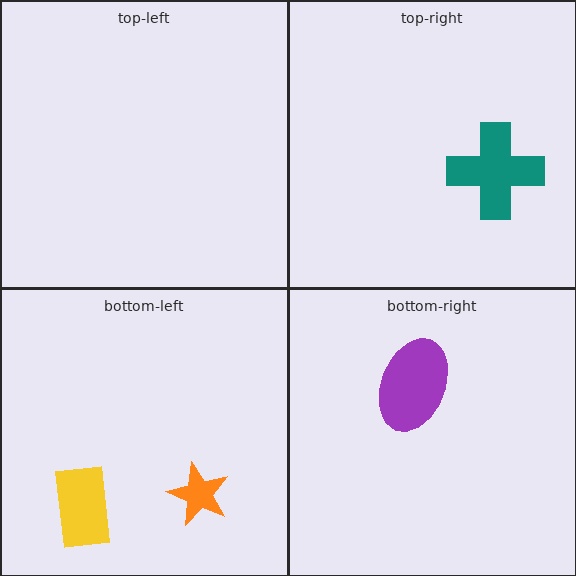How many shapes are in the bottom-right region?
1.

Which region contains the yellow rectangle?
The bottom-left region.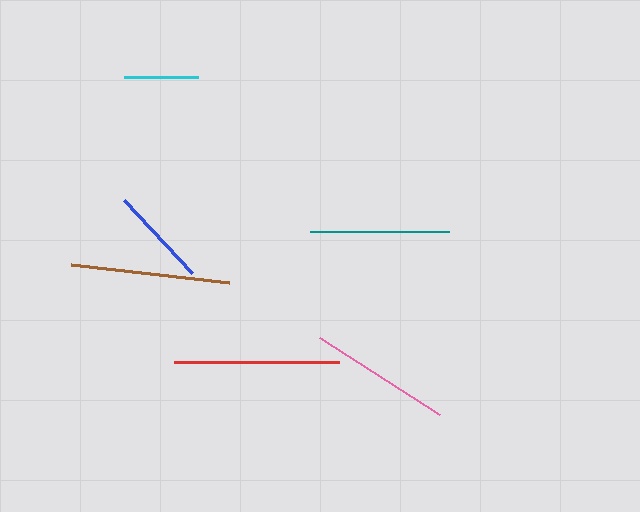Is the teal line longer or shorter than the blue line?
The teal line is longer than the blue line.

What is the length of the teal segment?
The teal segment is approximately 139 pixels long.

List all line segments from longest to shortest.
From longest to shortest: red, brown, pink, teal, blue, cyan.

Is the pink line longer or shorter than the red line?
The red line is longer than the pink line.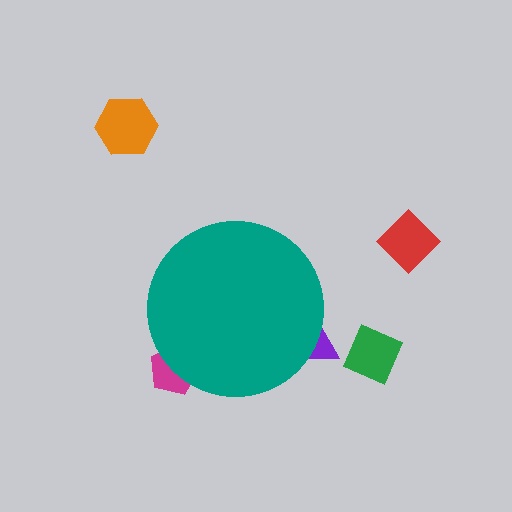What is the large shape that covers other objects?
A teal circle.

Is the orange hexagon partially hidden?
No, the orange hexagon is fully visible.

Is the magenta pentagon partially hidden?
Yes, the magenta pentagon is partially hidden behind the teal circle.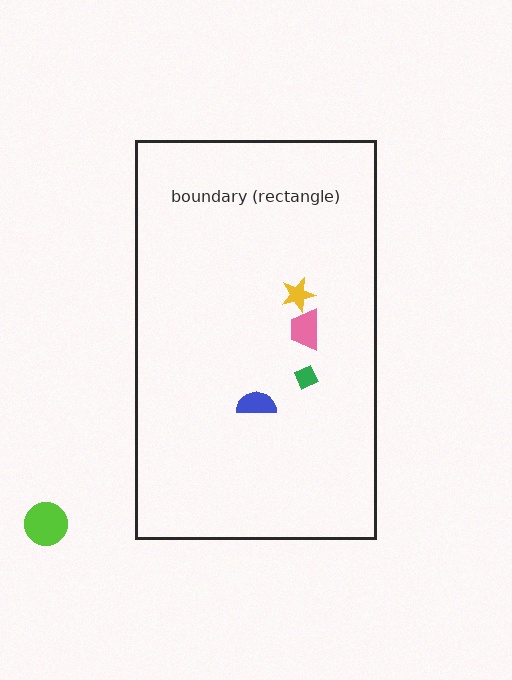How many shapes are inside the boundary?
4 inside, 1 outside.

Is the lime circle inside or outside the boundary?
Outside.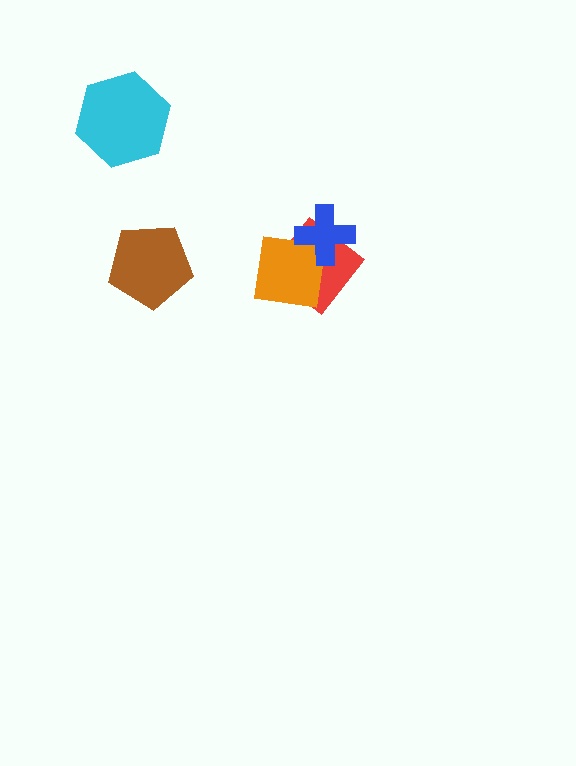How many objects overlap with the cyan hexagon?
0 objects overlap with the cyan hexagon.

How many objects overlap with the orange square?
2 objects overlap with the orange square.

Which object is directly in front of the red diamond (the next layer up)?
The orange square is directly in front of the red diamond.